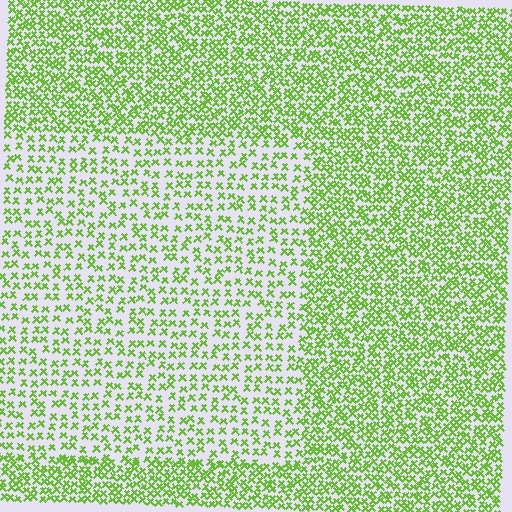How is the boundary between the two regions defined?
The boundary is defined by a change in element density (approximately 1.9x ratio). All elements are the same color, size, and shape.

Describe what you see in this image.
The image contains small lime elements arranged at two different densities. A rectangle-shaped region is visible where the elements are less densely packed than the surrounding area.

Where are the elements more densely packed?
The elements are more densely packed outside the rectangle boundary.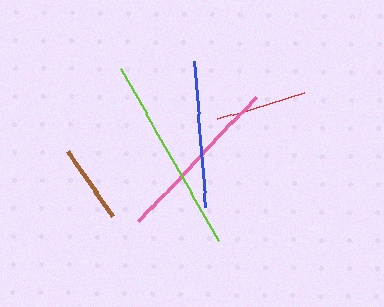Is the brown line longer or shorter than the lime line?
The lime line is longer than the brown line.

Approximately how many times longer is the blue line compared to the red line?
The blue line is approximately 1.6 times the length of the red line.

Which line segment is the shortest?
The brown line is the shortest at approximately 79 pixels.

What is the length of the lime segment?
The lime segment is approximately 198 pixels long.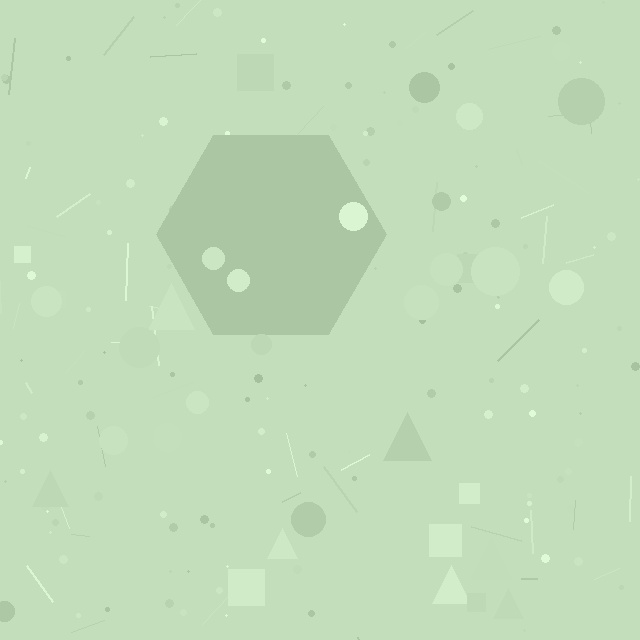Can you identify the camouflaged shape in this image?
The camouflaged shape is a hexagon.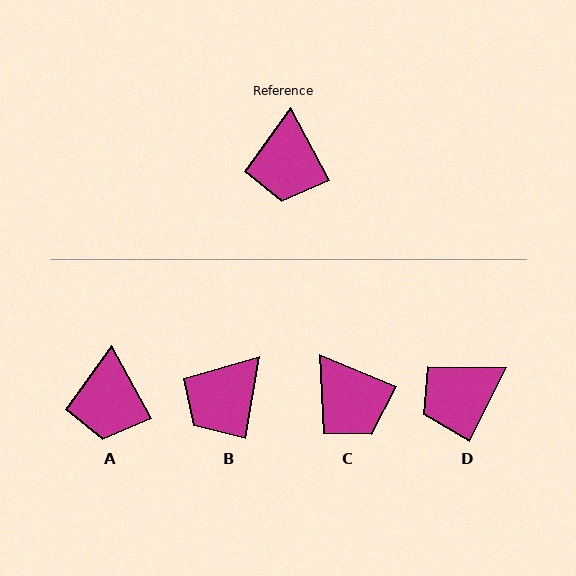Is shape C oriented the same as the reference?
No, it is off by about 38 degrees.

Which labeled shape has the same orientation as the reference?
A.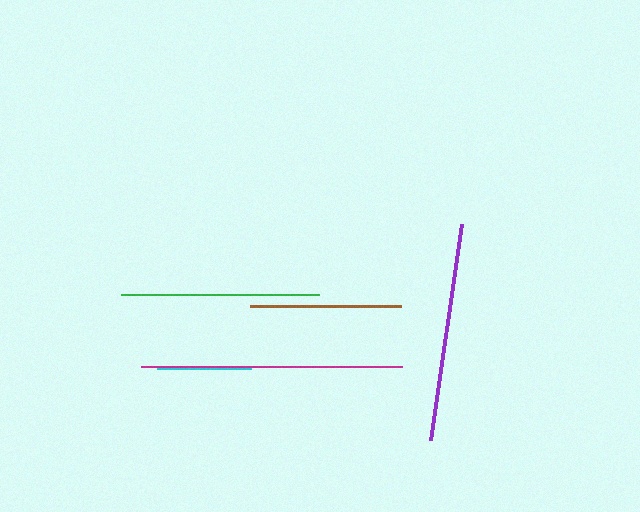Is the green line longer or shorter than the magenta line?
The magenta line is longer than the green line.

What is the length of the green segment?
The green segment is approximately 197 pixels long.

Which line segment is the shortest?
The cyan line is the shortest at approximately 94 pixels.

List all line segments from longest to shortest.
From longest to shortest: magenta, purple, green, brown, cyan.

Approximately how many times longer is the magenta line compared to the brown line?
The magenta line is approximately 1.7 times the length of the brown line.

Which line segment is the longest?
The magenta line is the longest at approximately 261 pixels.